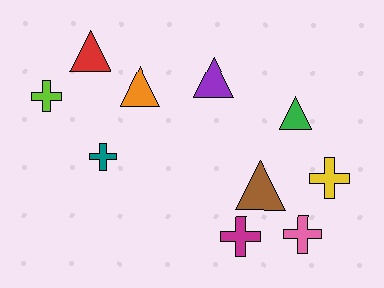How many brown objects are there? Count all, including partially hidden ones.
There is 1 brown object.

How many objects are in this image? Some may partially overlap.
There are 10 objects.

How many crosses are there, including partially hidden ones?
There are 5 crosses.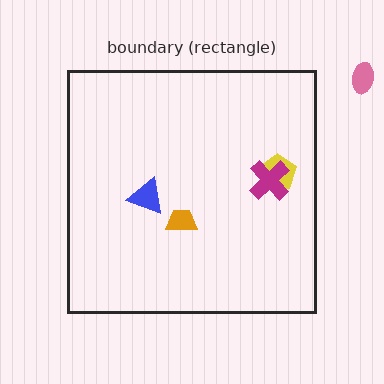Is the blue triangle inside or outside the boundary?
Inside.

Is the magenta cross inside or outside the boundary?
Inside.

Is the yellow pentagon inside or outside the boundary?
Inside.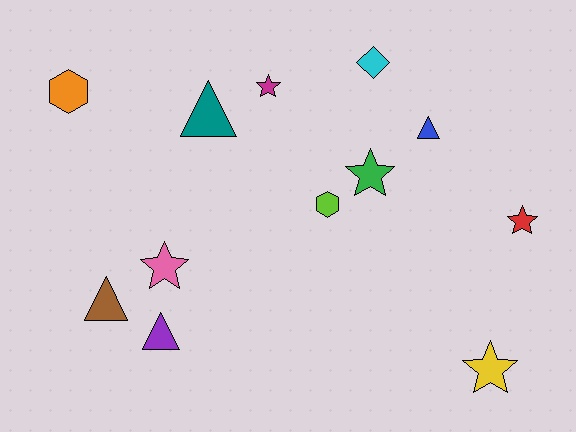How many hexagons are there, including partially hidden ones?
There are 2 hexagons.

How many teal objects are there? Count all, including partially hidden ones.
There is 1 teal object.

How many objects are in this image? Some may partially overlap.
There are 12 objects.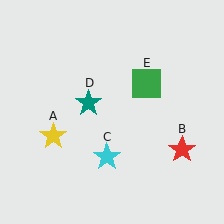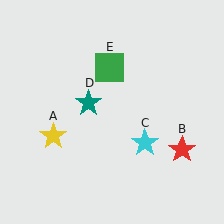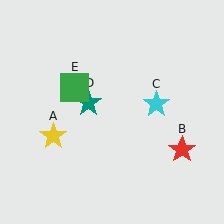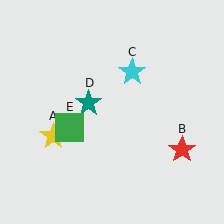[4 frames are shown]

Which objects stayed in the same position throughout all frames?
Yellow star (object A) and red star (object B) and teal star (object D) remained stationary.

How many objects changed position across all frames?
2 objects changed position: cyan star (object C), green square (object E).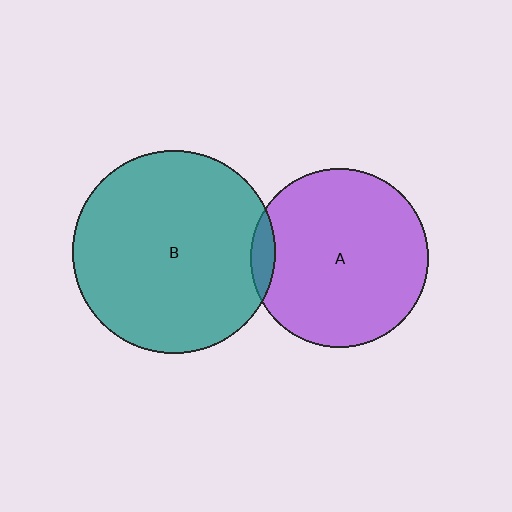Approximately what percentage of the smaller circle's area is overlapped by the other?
Approximately 5%.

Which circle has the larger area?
Circle B (teal).